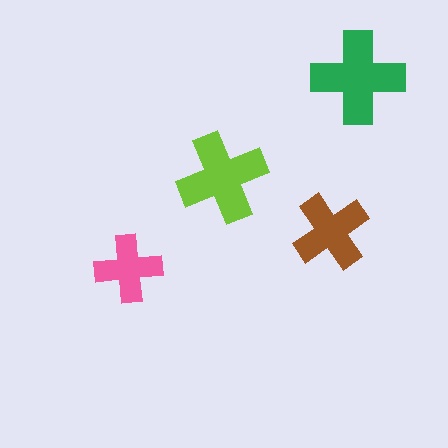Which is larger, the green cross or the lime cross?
The green one.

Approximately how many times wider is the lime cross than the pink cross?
About 1.5 times wider.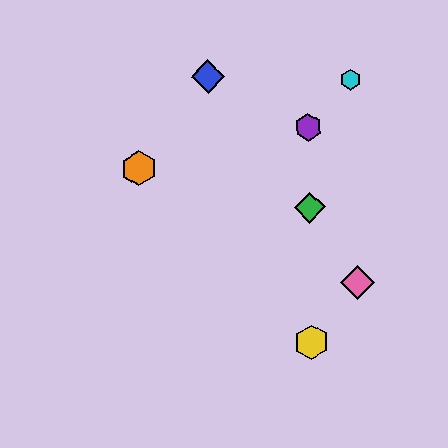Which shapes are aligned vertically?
The red hexagon, the green diamond, the yellow hexagon, the purple hexagon are aligned vertically.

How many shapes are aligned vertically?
4 shapes (the red hexagon, the green diamond, the yellow hexagon, the purple hexagon) are aligned vertically.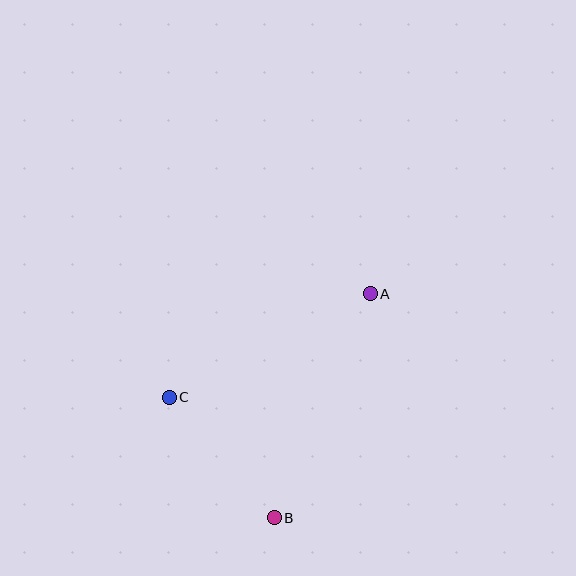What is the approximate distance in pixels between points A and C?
The distance between A and C is approximately 226 pixels.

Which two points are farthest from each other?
Points A and B are farthest from each other.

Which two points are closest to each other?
Points B and C are closest to each other.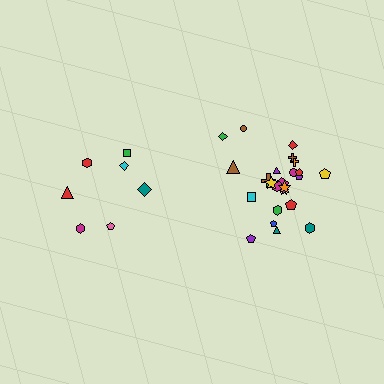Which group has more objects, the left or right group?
The right group.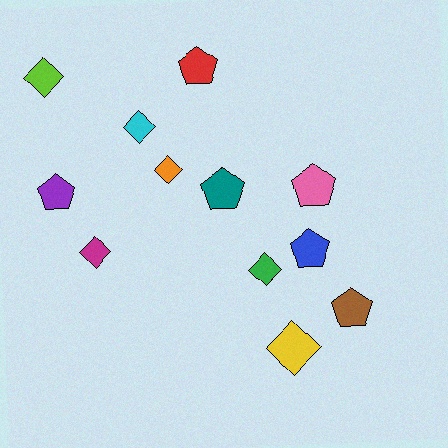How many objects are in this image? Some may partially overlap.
There are 12 objects.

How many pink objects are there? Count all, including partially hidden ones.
There is 1 pink object.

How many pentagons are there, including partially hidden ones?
There are 6 pentagons.